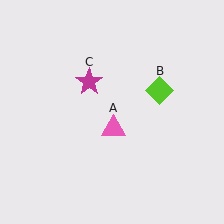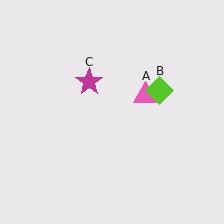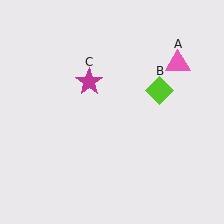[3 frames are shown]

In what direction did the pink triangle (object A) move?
The pink triangle (object A) moved up and to the right.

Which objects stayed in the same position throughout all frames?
Lime diamond (object B) and magenta star (object C) remained stationary.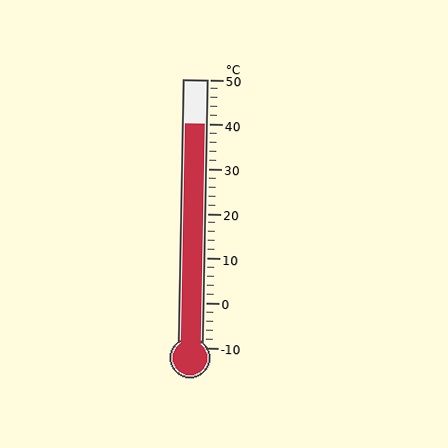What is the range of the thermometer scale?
The thermometer scale ranges from -10°C to 50°C.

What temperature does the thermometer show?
The thermometer shows approximately 40°C.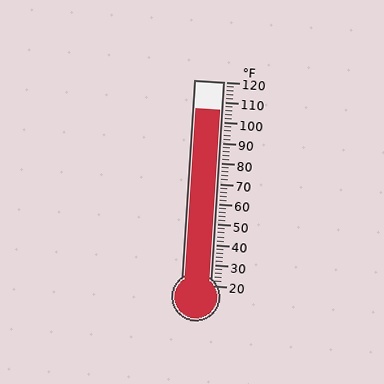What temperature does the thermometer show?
The thermometer shows approximately 106°F.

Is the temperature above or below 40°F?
The temperature is above 40°F.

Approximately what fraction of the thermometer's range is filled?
The thermometer is filled to approximately 85% of its range.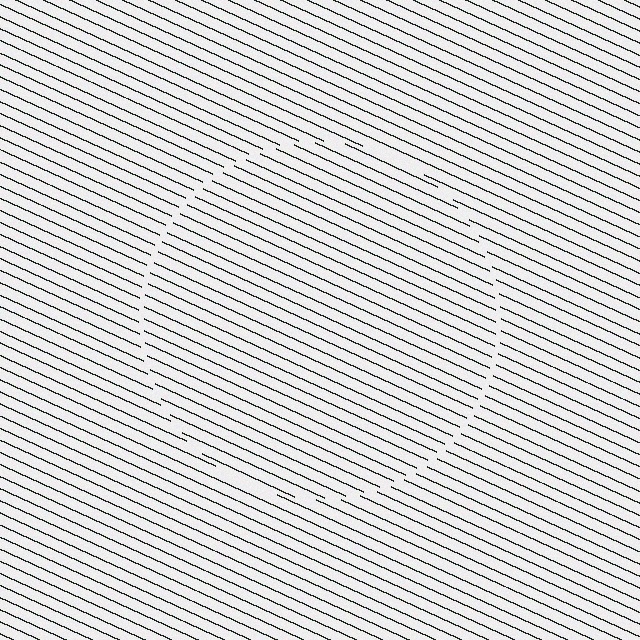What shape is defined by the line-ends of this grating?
An illusory circle. The interior of the shape contains the same grating, shifted by half a period — the contour is defined by the phase discontinuity where line-ends from the inner and outer gratings abut.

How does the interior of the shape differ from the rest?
The interior of the shape contains the same grating, shifted by half a period — the contour is defined by the phase discontinuity where line-ends from the inner and outer gratings abut.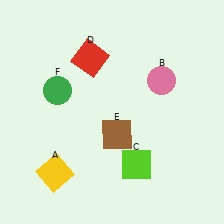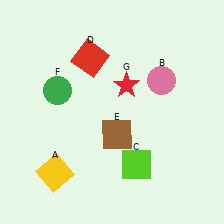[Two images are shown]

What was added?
A red star (G) was added in Image 2.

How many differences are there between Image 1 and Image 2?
There is 1 difference between the two images.